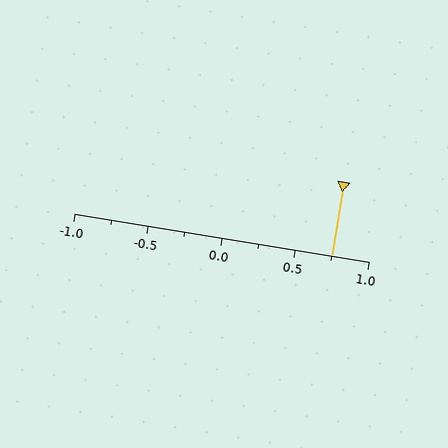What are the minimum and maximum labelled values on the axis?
The axis runs from -1.0 to 1.0.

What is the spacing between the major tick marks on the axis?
The major ticks are spaced 0.5 apart.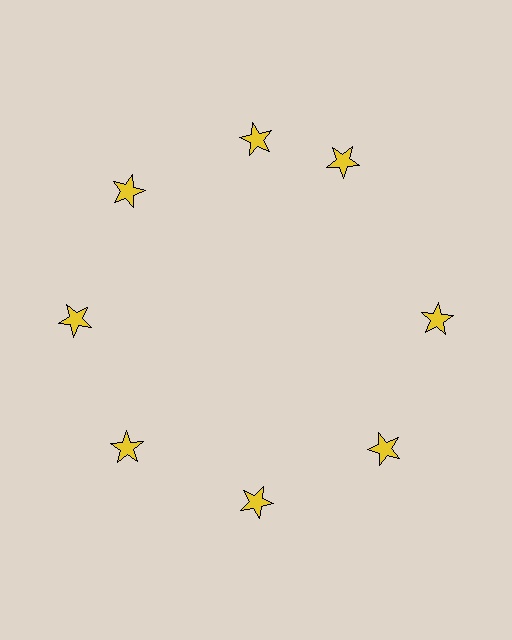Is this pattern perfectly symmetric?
No. The 8 yellow stars are arranged in a ring, but one element near the 2 o'clock position is rotated out of alignment along the ring, breaking the 8-fold rotational symmetry.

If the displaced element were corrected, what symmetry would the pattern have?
It would have 8-fold rotational symmetry — the pattern would map onto itself every 45 degrees.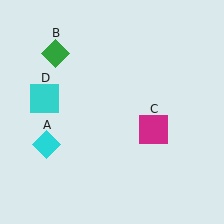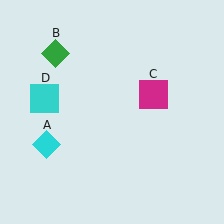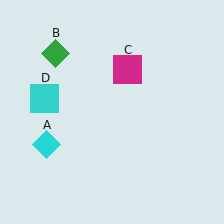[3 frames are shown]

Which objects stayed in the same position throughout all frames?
Cyan diamond (object A) and green diamond (object B) and cyan square (object D) remained stationary.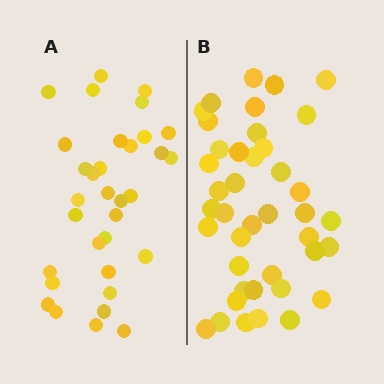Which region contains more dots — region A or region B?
Region B (the right region) has more dots.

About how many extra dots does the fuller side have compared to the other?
Region B has roughly 8 or so more dots than region A.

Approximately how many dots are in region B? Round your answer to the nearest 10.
About 40 dots. (The exact count is 41, which rounds to 40.)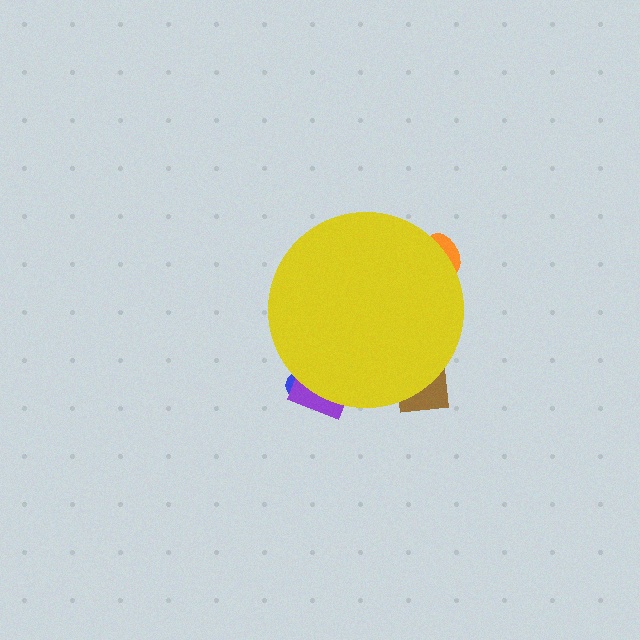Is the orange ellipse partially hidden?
Yes, the orange ellipse is partially hidden behind the yellow circle.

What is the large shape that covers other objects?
A yellow circle.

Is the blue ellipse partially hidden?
Yes, the blue ellipse is partially hidden behind the yellow circle.